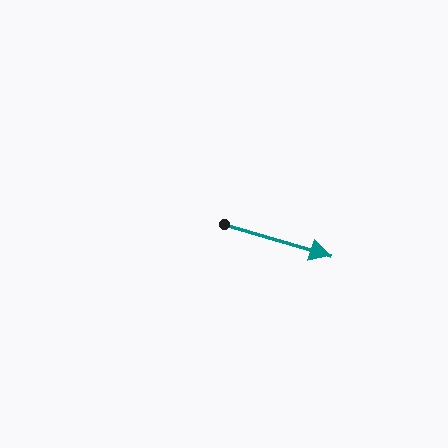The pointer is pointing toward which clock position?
Roughly 4 o'clock.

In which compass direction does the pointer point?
East.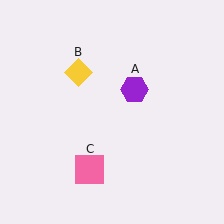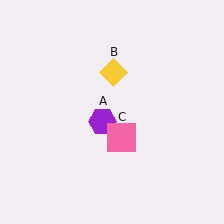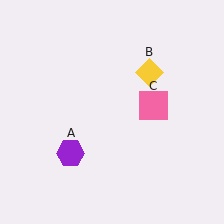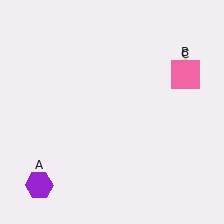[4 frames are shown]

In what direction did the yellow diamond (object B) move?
The yellow diamond (object B) moved right.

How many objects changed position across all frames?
3 objects changed position: purple hexagon (object A), yellow diamond (object B), pink square (object C).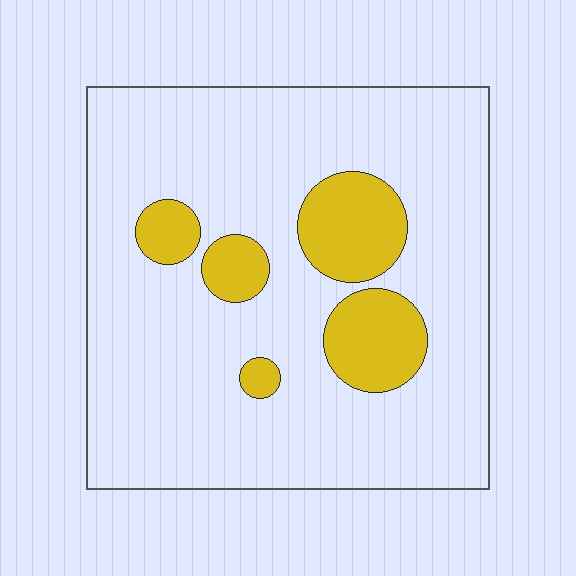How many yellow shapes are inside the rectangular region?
5.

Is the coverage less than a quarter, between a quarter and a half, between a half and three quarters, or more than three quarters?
Less than a quarter.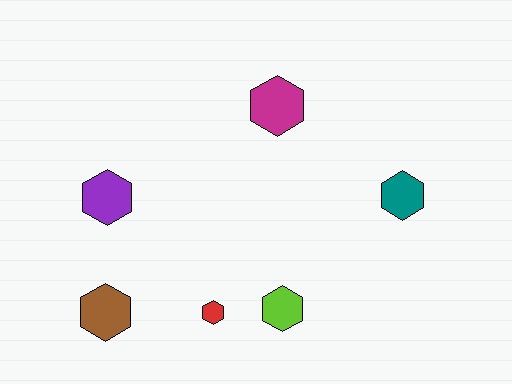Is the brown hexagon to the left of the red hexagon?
Yes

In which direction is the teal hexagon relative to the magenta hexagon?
The teal hexagon is to the right of the magenta hexagon.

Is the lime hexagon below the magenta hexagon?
Yes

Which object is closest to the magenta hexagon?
The teal hexagon is closest to the magenta hexagon.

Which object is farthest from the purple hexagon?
The teal hexagon is farthest from the purple hexagon.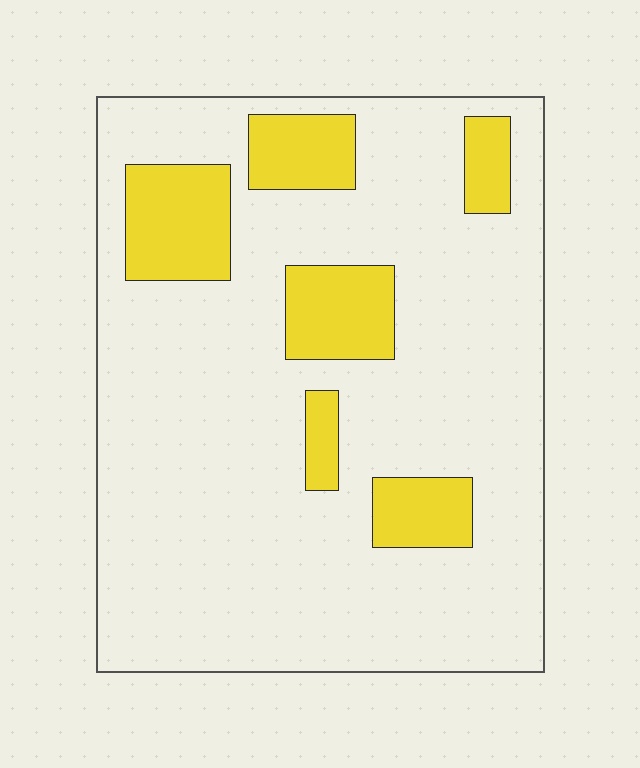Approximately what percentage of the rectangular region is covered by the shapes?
Approximately 20%.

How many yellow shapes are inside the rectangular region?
6.